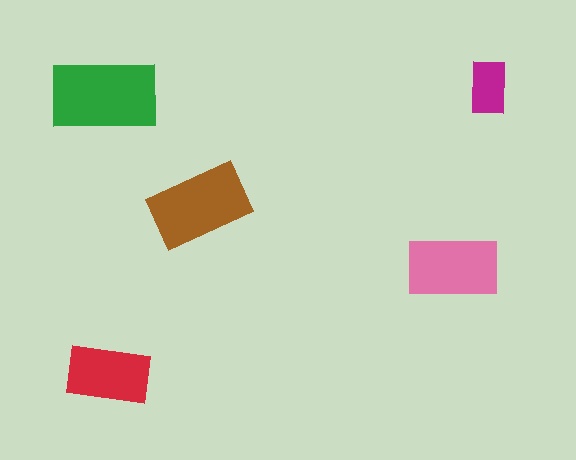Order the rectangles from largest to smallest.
the green one, the brown one, the pink one, the red one, the magenta one.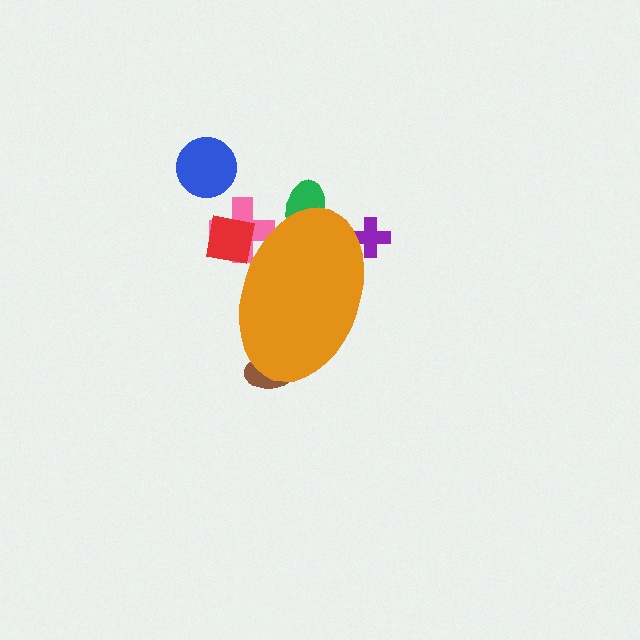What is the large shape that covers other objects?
An orange ellipse.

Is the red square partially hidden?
Yes, the red square is partially hidden behind the orange ellipse.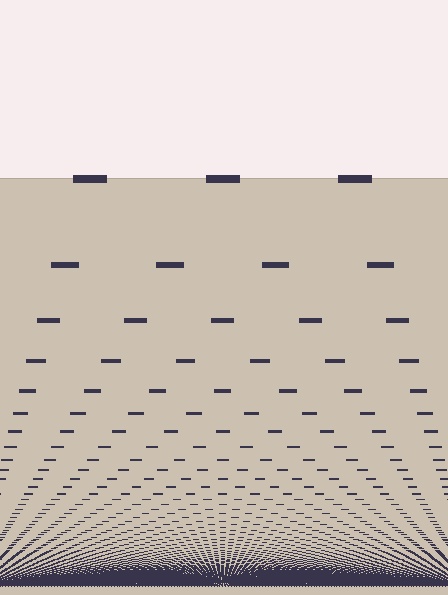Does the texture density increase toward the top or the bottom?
Density increases toward the bottom.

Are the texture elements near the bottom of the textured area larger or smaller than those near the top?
Smaller. The gradient is inverted — elements near the bottom are smaller and denser.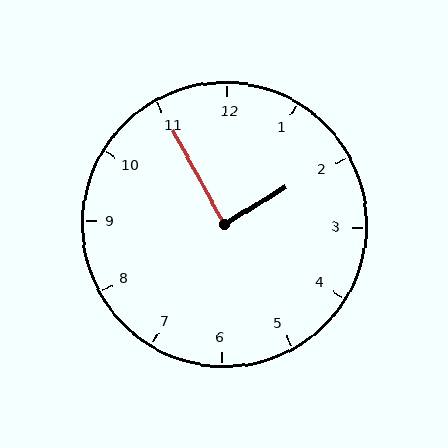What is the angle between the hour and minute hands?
Approximately 88 degrees.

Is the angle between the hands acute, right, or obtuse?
It is right.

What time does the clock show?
1:55.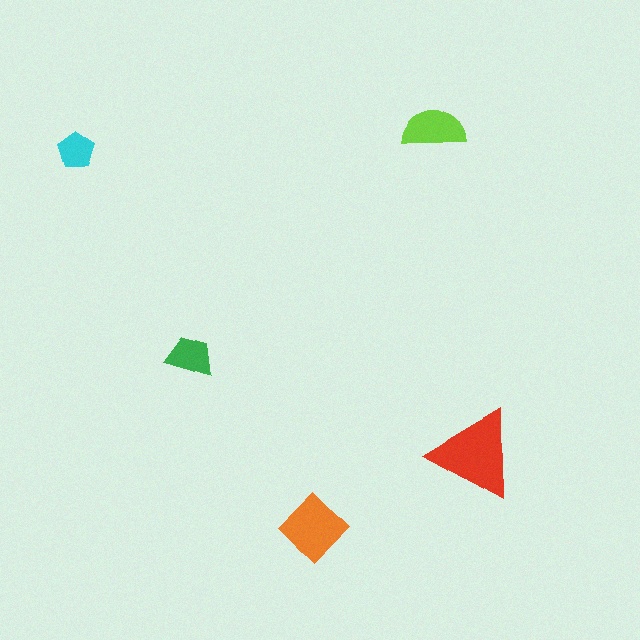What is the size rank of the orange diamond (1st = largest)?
2nd.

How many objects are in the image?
There are 5 objects in the image.